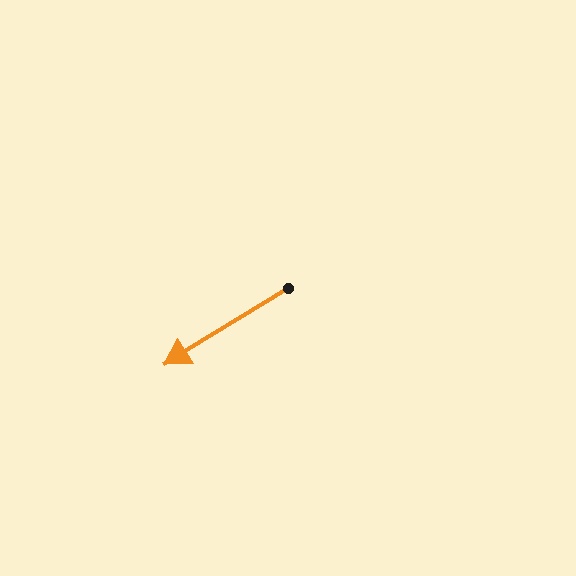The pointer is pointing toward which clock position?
Roughly 8 o'clock.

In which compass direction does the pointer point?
Southwest.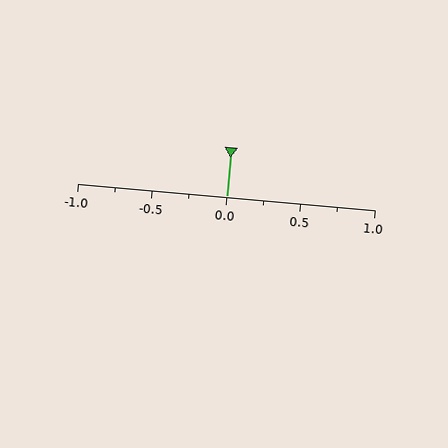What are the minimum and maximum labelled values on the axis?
The axis runs from -1.0 to 1.0.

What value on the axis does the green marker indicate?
The marker indicates approximately 0.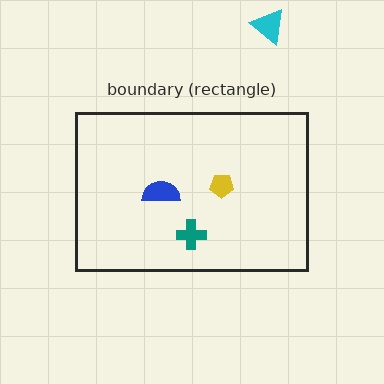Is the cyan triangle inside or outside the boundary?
Outside.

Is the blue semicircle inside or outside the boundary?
Inside.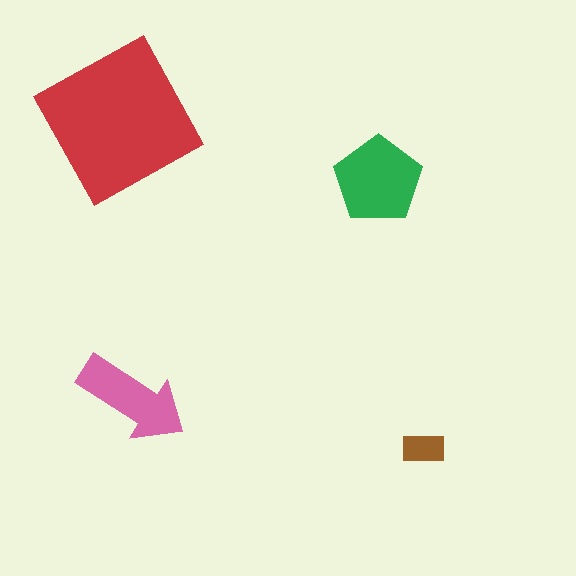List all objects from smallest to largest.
The brown rectangle, the pink arrow, the green pentagon, the red square.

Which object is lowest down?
The brown rectangle is bottommost.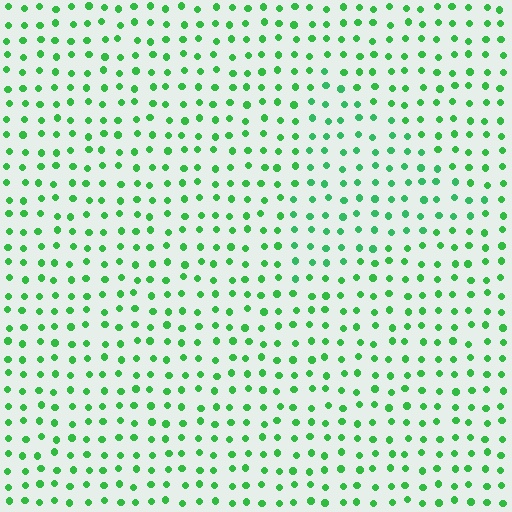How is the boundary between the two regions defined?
The boundary is defined purely by a slight shift in hue (about 14 degrees). Spacing, size, and orientation are identical on both sides.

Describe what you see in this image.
The image is filled with small green elements in a uniform arrangement. A triangle-shaped region is visible where the elements are tinted to a slightly different hue, forming a subtle color boundary.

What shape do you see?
I see a triangle.